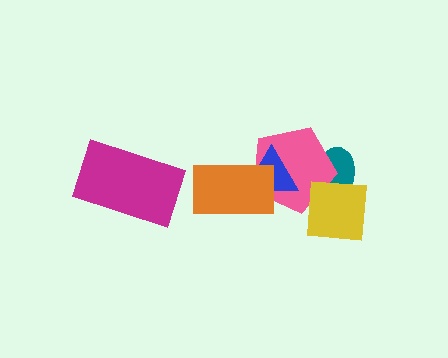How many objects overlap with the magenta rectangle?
0 objects overlap with the magenta rectangle.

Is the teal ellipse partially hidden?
Yes, it is partially covered by another shape.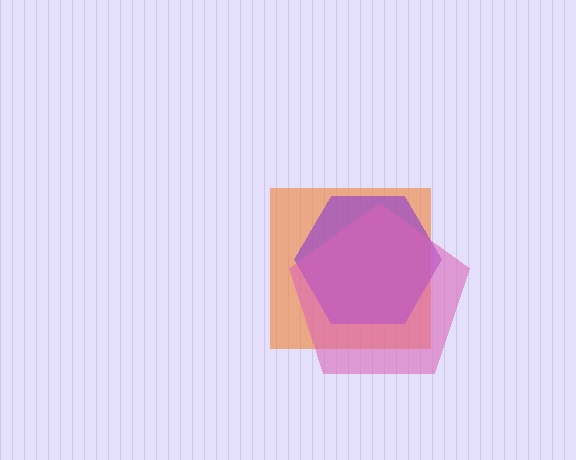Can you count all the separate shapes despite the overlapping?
Yes, there are 3 separate shapes.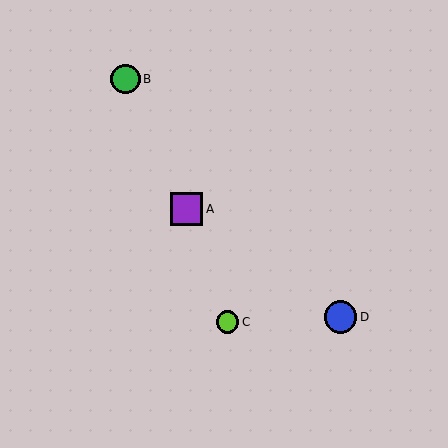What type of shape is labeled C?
Shape C is a lime circle.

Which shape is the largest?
The blue circle (labeled D) is the largest.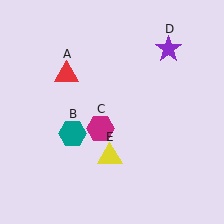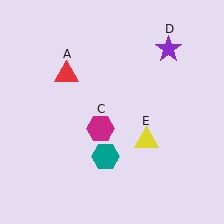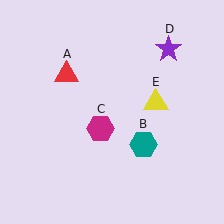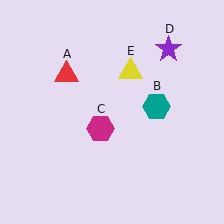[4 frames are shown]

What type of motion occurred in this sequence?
The teal hexagon (object B), yellow triangle (object E) rotated counterclockwise around the center of the scene.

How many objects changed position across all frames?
2 objects changed position: teal hexagon (object B), yellow triangle (object E).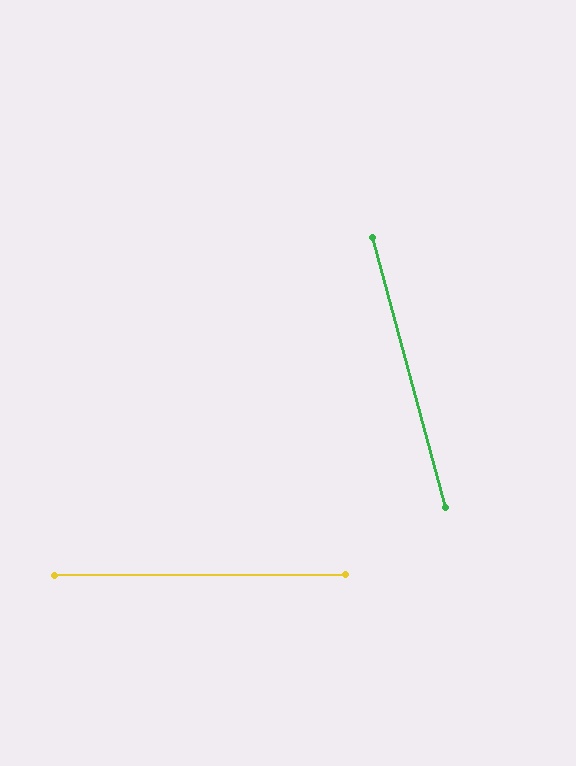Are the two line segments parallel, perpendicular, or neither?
Neither parallel nor perpendicular — they differ by about 75°.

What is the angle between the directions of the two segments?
Approximately 75 degrees.